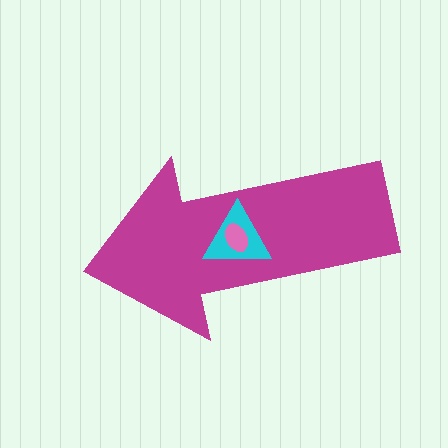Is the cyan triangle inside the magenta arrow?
Yes.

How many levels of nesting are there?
3.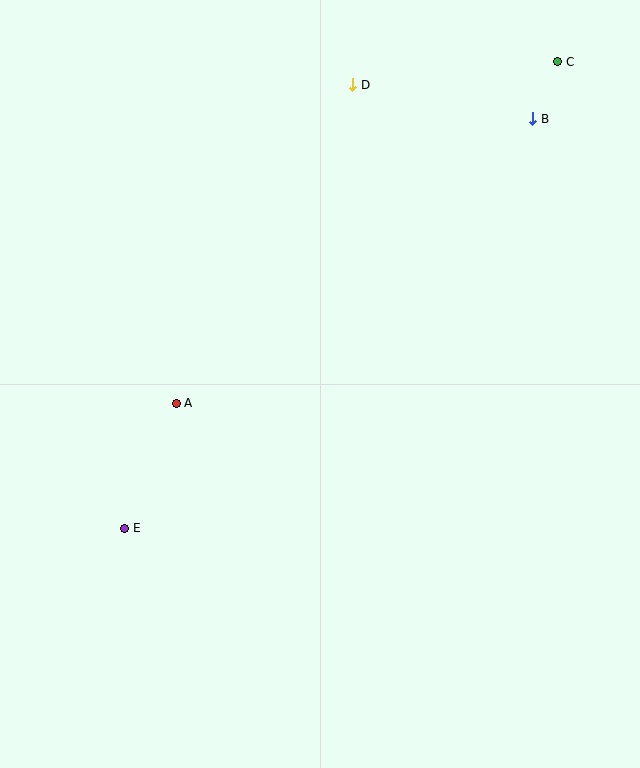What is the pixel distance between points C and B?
The distance between C and B is 62 pixels.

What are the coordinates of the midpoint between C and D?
The midpoint between C and D is at (455, 73).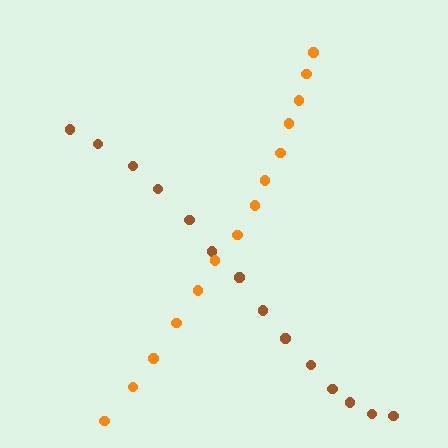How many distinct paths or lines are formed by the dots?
There are 2 distinct paths.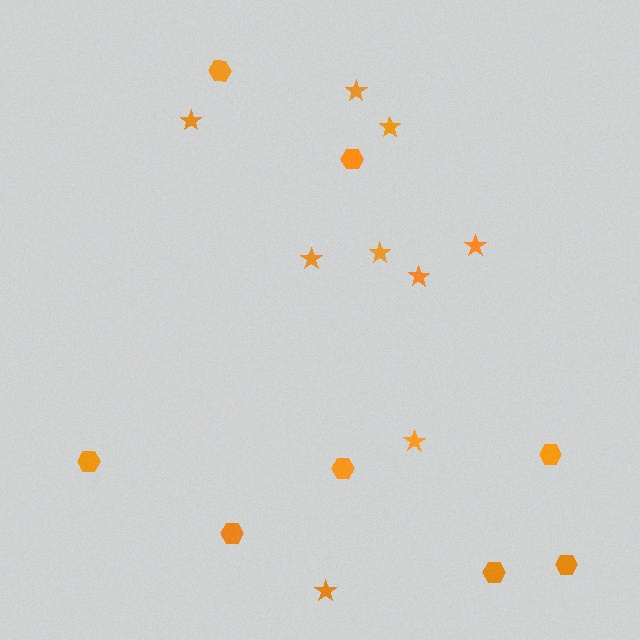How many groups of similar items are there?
There are 2 groups: one group of stars (9) and one group of hexagons (8).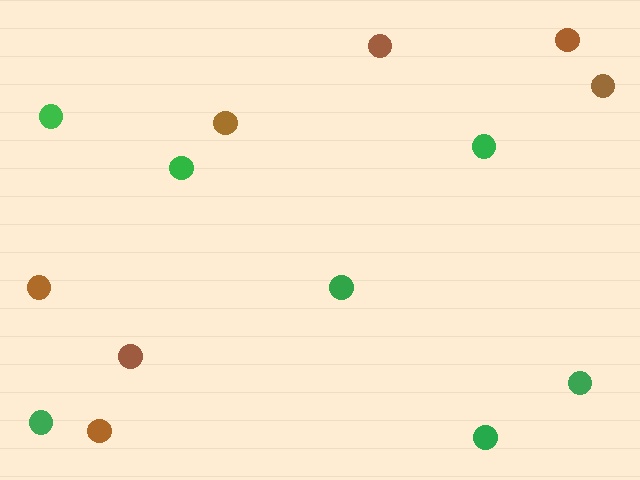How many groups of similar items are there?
There are 2 groups: one group of brown circles (7) and one group of green circles (7).